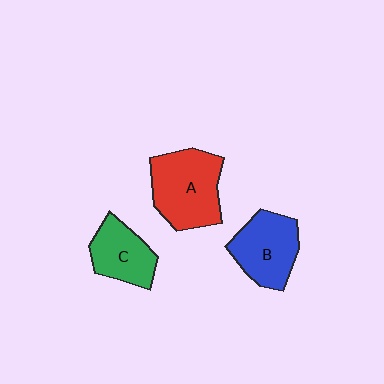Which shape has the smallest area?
Shape C (green).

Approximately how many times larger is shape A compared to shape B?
Approximately 1.2 times.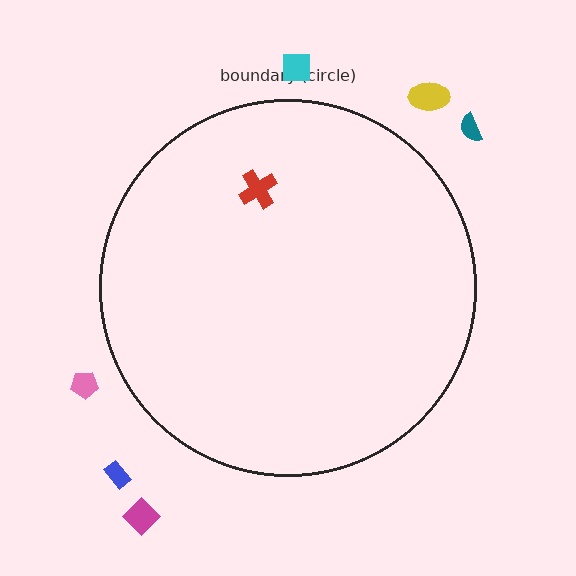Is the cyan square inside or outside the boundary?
Outside.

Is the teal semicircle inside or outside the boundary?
Outside.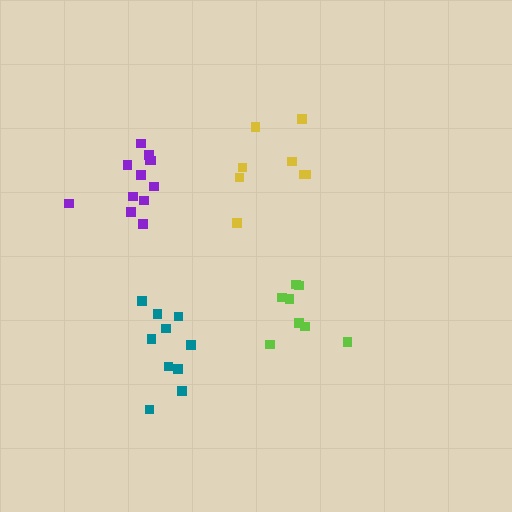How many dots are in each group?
Group 1: 12 dots, Group 2: 8 dots, Group 3: 8 dots, Group 4: 10 dots (38 total).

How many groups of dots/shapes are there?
There are 4 groups.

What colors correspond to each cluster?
The clusters are colored: purple, lime, yellow, teal.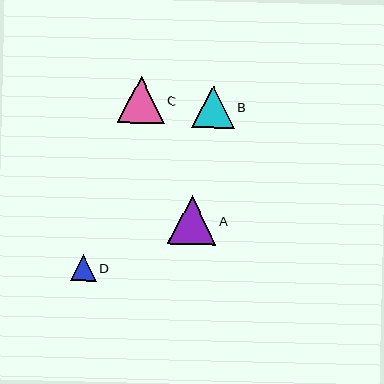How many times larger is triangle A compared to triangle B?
Triangle A is approximately 1.1 times the size of triangle B.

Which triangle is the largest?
Triangle A is the largest with a size of approximately 48 pixels.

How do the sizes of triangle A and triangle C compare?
Triangle A and triangle C are approximately the same size.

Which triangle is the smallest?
Triangle D is the smallest with a size of approximately 26 pixels.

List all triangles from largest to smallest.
From largest to smallest: A, C, B, D.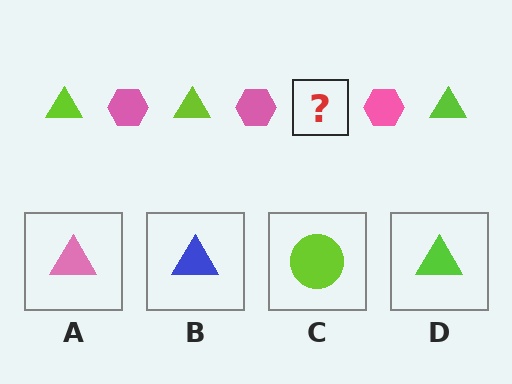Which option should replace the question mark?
Option D.